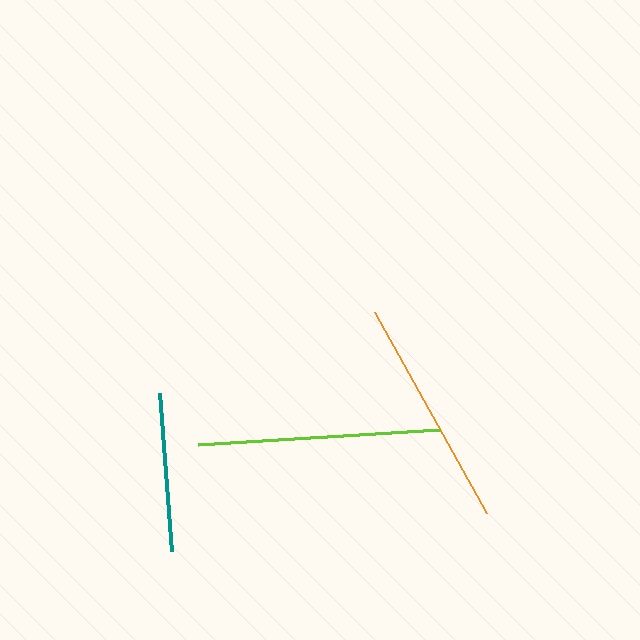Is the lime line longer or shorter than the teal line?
The lime line is longer than the teal line.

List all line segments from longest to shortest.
From longest to shortest: lime, orange, teal.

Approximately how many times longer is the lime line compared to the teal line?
The lime line is approximately 1.5 times the length of the teal line.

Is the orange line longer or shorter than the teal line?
The orange line is longer than the teal line.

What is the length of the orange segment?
The orange segment is approximately 230 pixels long.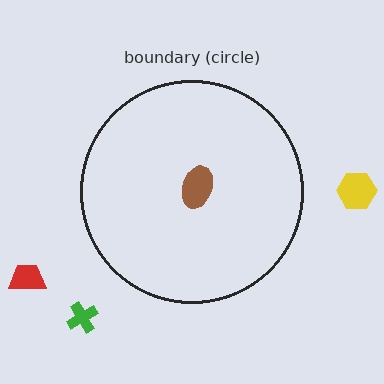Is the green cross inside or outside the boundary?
Outside.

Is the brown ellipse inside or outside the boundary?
Inside.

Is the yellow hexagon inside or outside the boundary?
Outside.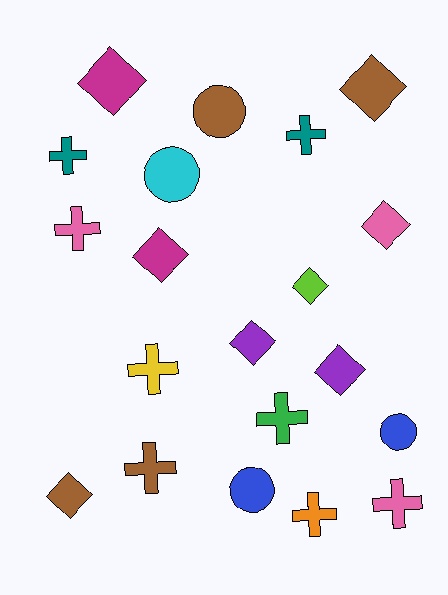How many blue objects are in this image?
There are 2 blue objects.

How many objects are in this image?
There are 20 objects.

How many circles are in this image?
There are 4 circles.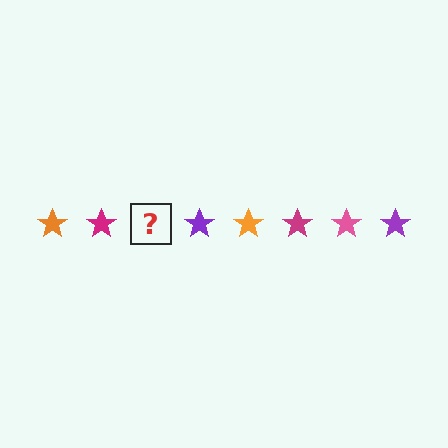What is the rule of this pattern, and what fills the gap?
The rule is that the pattern cycles through orange, magenta, pink, purple stars. The gap should be filled with a pink star.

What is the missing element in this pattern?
The missing element is a pink star.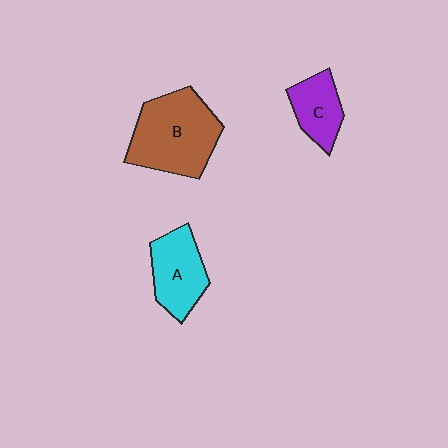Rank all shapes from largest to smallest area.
From largest to smallest: B (brown), A (cyan), C (purple).